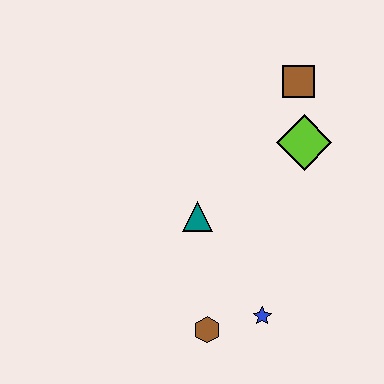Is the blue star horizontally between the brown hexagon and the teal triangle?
No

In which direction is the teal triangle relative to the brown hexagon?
The teal triangle is above the brown hexagon.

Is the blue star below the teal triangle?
Yes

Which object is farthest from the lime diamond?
The brown hexagon is farthest from the lime diamond.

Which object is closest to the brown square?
The lime diamond is closest to the brown square.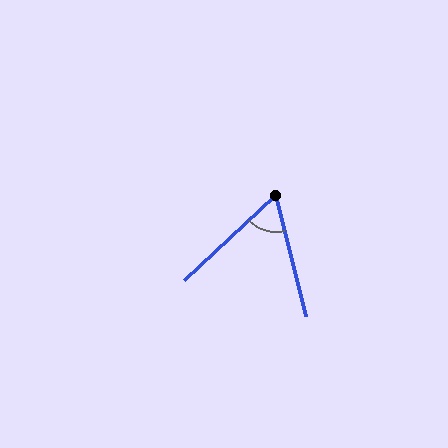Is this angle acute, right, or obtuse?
It is acute.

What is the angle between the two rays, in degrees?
Approximately 60 degrees.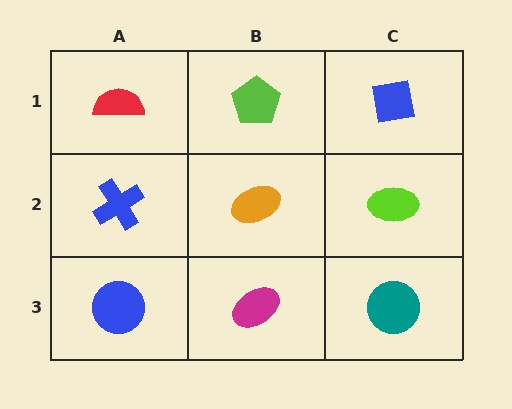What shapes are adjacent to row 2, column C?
A blue square (row 1, column C), a teal circle (row 3, column C), an orange ellipse (row 2, column B).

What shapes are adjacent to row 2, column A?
A red semicircle (row 1, column A), a blue circle (row 3, column A), an orange ellipse (row 2, column B).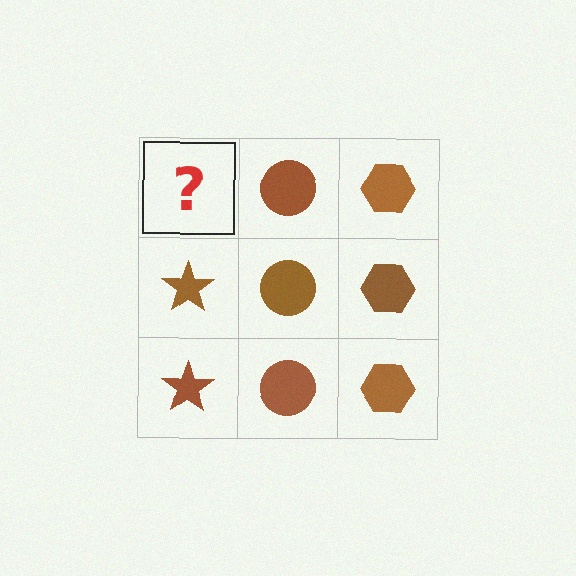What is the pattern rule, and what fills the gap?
The rule is that each column has a consistent shape. The gap should be filled with a brown star.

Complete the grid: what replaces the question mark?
The question mark should be replaced with a brown star.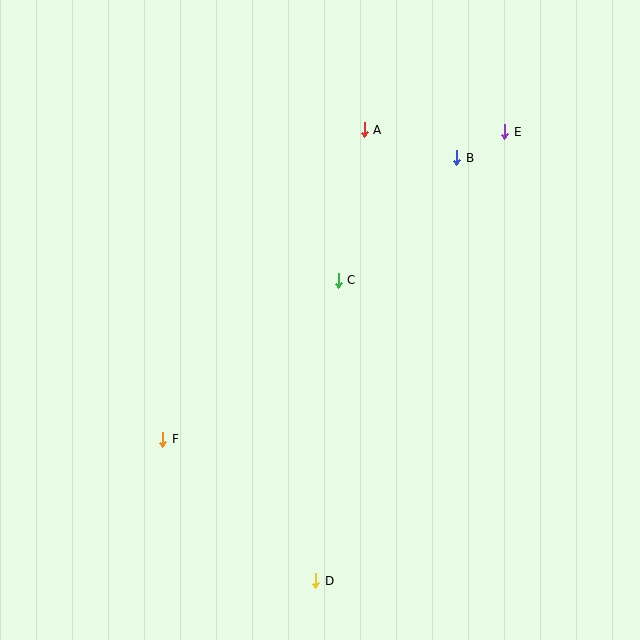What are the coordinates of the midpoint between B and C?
The midpoint between B and C is at (397, 219).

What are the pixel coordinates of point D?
Point D is at (316, 581).